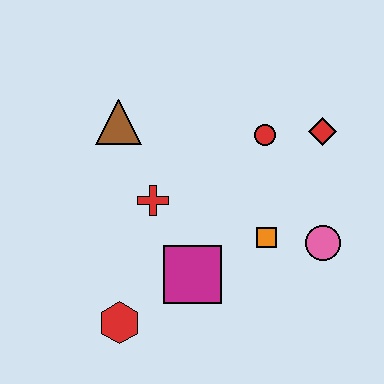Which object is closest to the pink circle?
The orange square is closest to the pink circle.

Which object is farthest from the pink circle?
The brown triangle is farthest from the pink circle.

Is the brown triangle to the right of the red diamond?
No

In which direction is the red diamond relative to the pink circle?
The red diamond is above the pink circle.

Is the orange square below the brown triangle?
Yes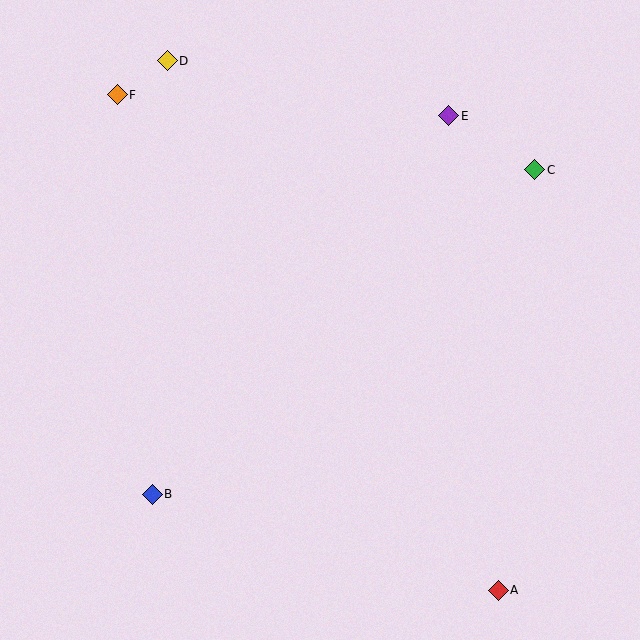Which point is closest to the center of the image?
Point E at (449, 116) is closest to the center.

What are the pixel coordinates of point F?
Point F is at (117, 95).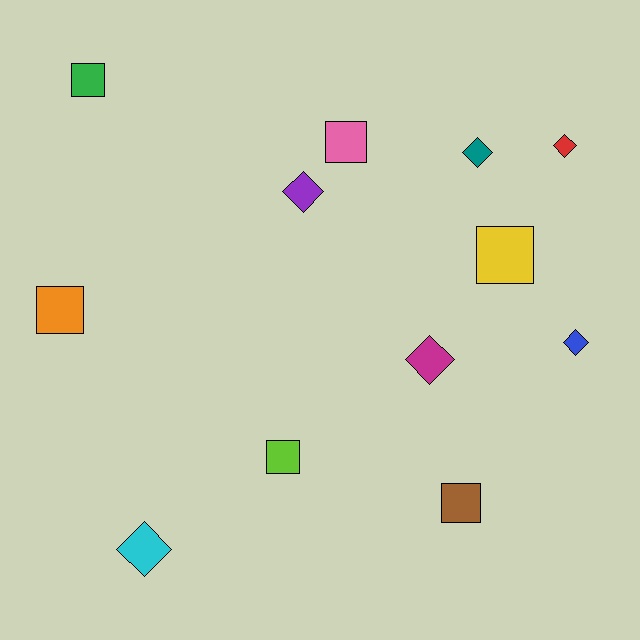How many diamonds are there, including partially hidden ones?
There are 6 diamonds.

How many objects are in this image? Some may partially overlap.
There are 12 objects.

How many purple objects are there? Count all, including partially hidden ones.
There is 1 purple object.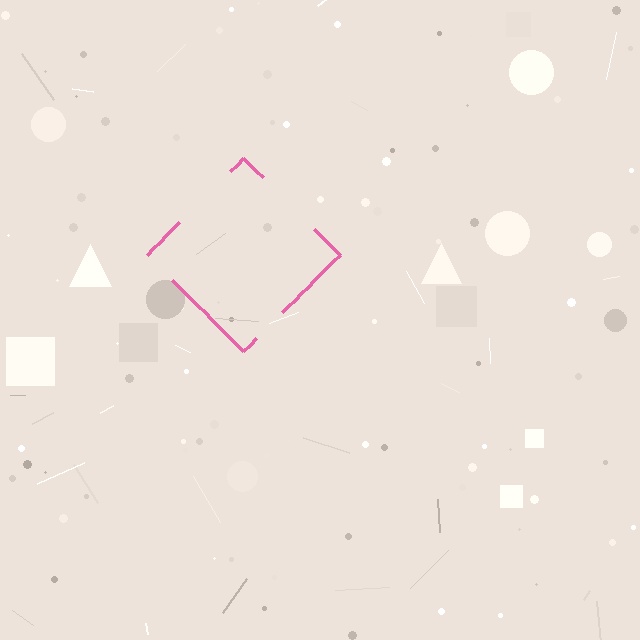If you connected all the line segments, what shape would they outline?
They would outline a diamond.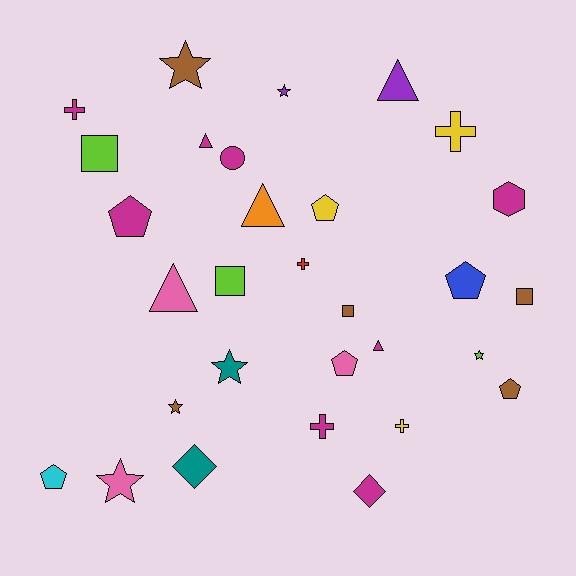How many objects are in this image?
There are 30 objects.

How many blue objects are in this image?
There is 1 blue object.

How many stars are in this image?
There are 6 stars.